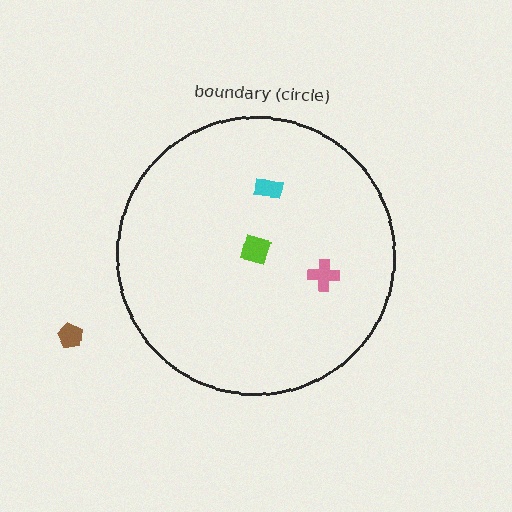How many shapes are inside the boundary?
3 inside, 1 outside.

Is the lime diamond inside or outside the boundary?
Inside.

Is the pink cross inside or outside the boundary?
Inside.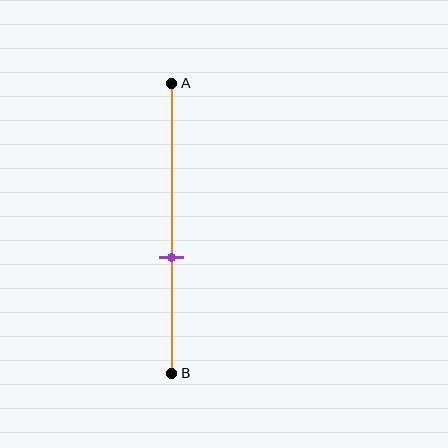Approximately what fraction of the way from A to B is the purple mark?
The purple mark is approximately 60% of the way from A to B.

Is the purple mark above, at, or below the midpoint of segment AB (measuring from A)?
The purple mark is below the midpoint of segment AB.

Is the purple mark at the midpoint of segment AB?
No, the mark is at about 60% from A, not at the 50% midpoint.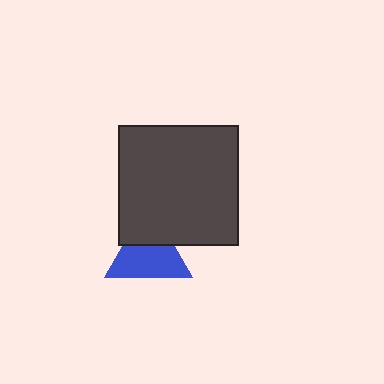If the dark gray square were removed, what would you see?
You would see the complete blue triangle.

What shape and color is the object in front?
The object in front is a dark gray square.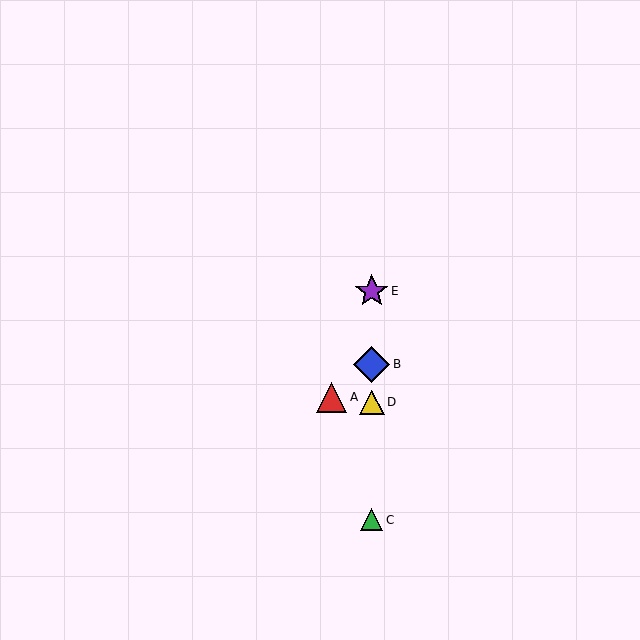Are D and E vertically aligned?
Yes, both are at x≈372.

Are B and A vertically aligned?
No, B is at x≈372 and A is at x≈331.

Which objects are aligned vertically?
Objects B, C, D, E are aligned vertically.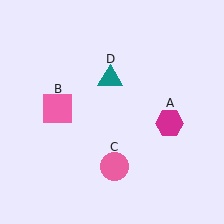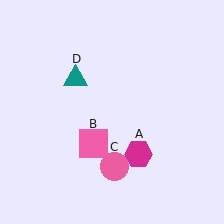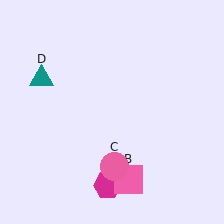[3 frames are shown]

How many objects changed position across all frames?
3 objects changed position: magenta hexagon (object A), pink square (object B), teal triangle (object D).